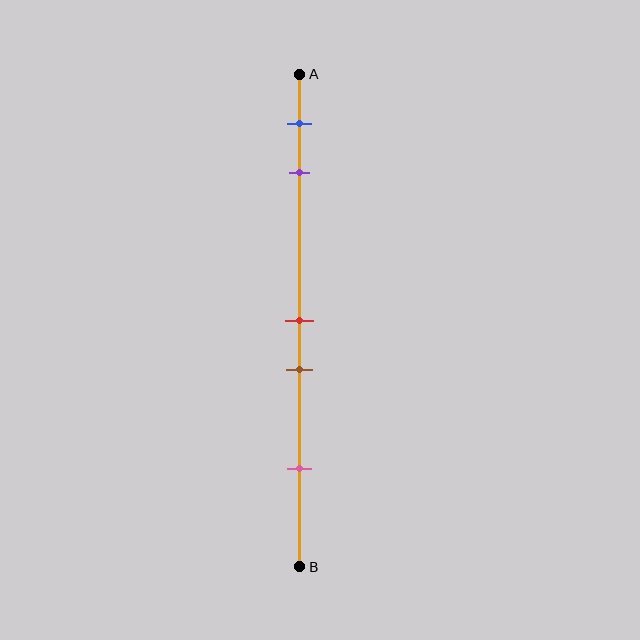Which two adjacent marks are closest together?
The red and brown marks are the closest adjacent pair.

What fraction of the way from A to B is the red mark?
The red mark is approximately 50% (0.5) of the way from A to B.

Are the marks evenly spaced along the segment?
No, the marks are not evenly spaced.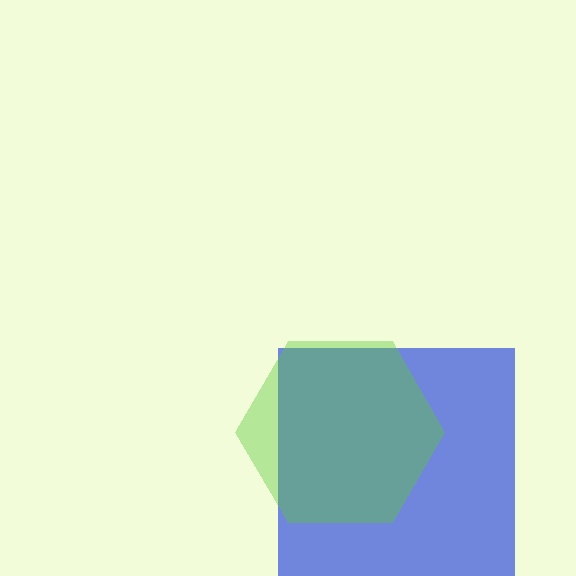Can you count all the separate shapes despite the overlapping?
Yes, there are 2 separate shapes.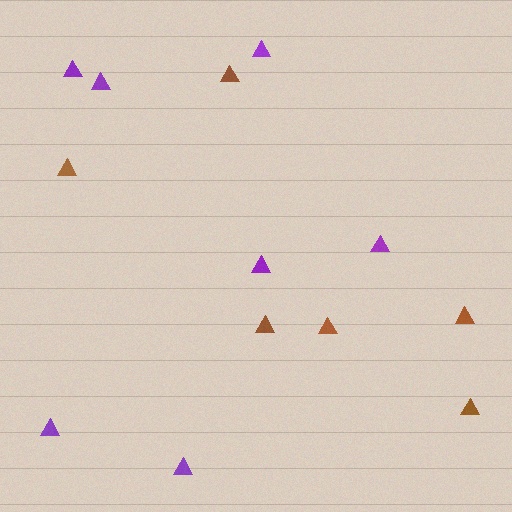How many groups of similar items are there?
There are 2 groups: one group of purple triangles (7) and one group of brown triangles (6).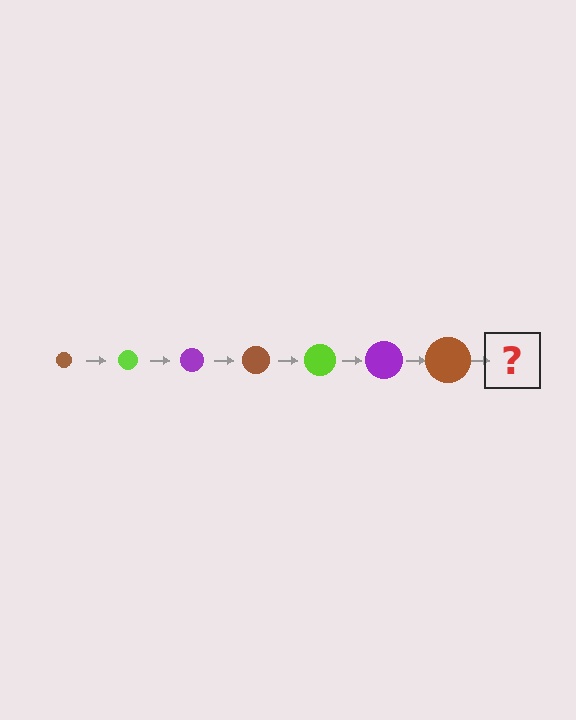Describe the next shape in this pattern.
It should be a lime circle, larger than the previous one.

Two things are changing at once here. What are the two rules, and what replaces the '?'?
The two rules are that the circle grows larger each step and the color cycles through brown, lime, and purple. The '?' should be a lime circle, larger than the previous one.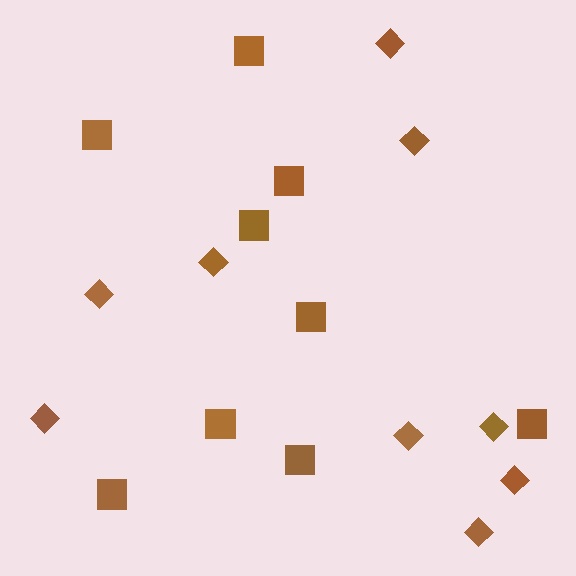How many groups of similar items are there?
There are 2 groups: one group of squares (9) and one group of diamonds (9).